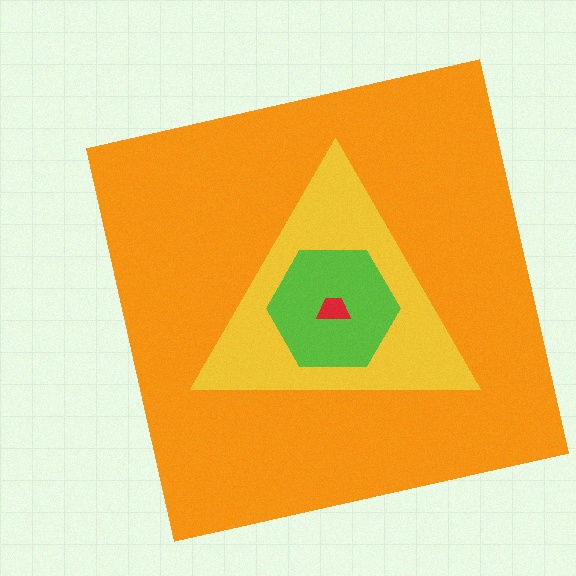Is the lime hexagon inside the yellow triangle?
Yes.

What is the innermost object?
The red trapezoid.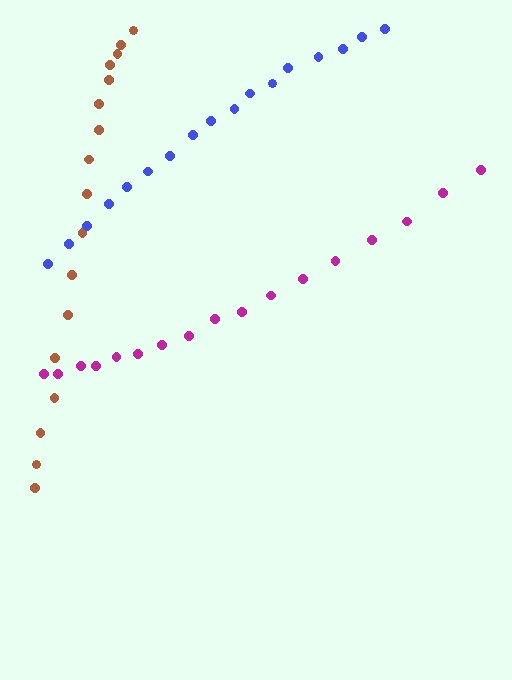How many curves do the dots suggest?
There are 3 distinct paths.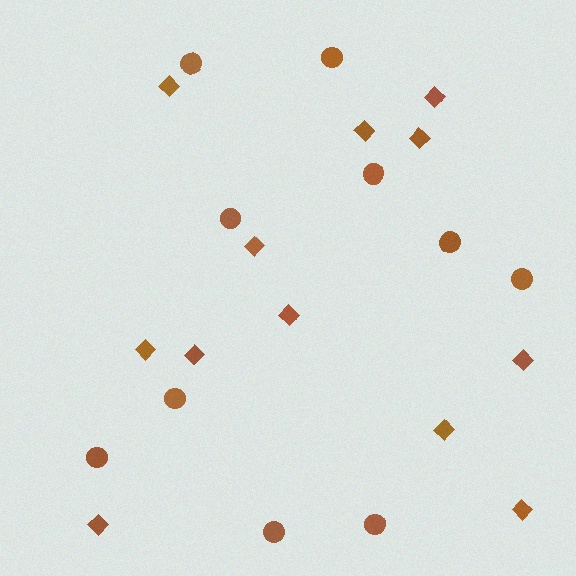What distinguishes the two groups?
There are 2 groups: one group of diamonds (12) and one group of circles (10).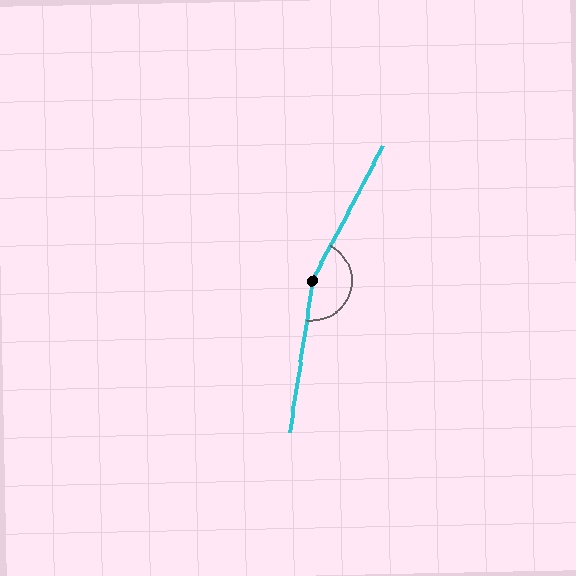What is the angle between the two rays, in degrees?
Approximately 161 degrees.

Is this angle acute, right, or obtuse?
It is obtuse.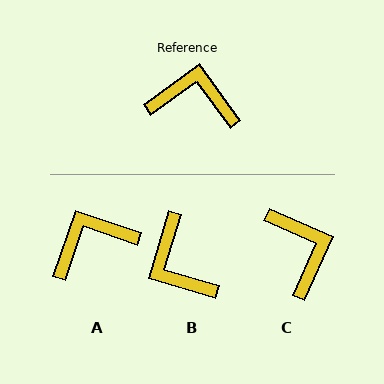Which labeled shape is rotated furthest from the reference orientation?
B, about 128 degrees away.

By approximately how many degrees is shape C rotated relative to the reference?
Approximately 60 degrees clockwise.